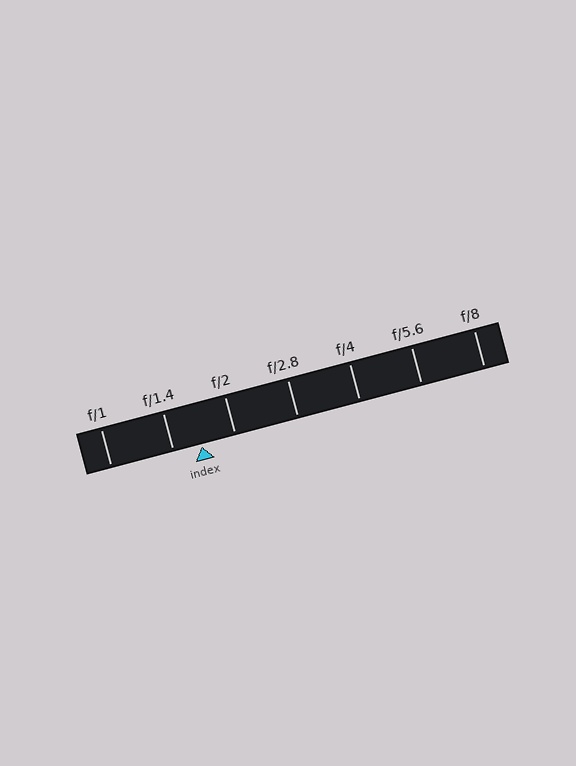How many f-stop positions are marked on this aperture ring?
There are 7 f-stop positions marked.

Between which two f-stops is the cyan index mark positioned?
The index mark is between f/1.4 and f/2.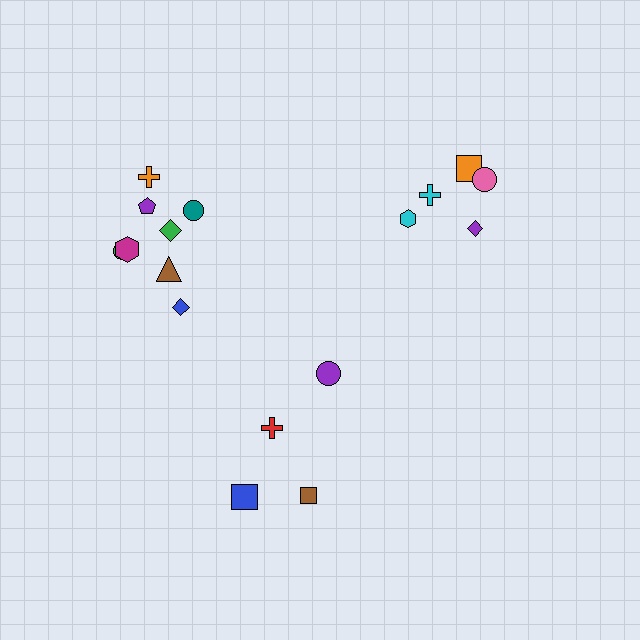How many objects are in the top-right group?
There are 5 objects.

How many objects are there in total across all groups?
There are 17 objects.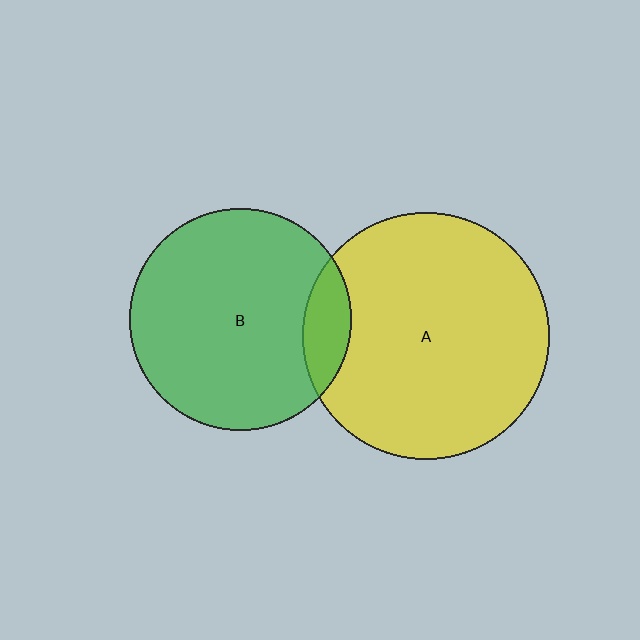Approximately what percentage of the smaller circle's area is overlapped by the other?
Approximately 10%.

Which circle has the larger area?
Circle A (yellow).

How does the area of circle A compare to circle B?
Approximately 1.2 times.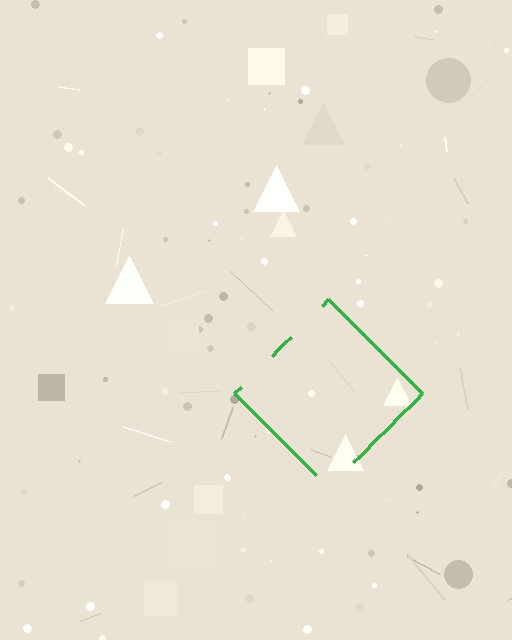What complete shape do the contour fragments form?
The contour fragments form a diamond.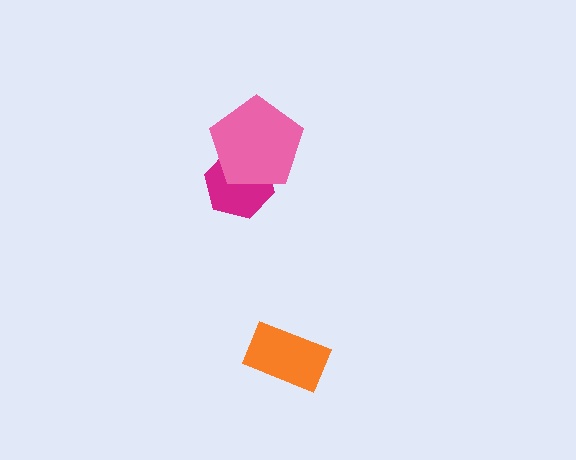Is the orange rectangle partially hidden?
No, no other shape covers it.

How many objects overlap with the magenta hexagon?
1 object overlaps with the magenta hexagon.